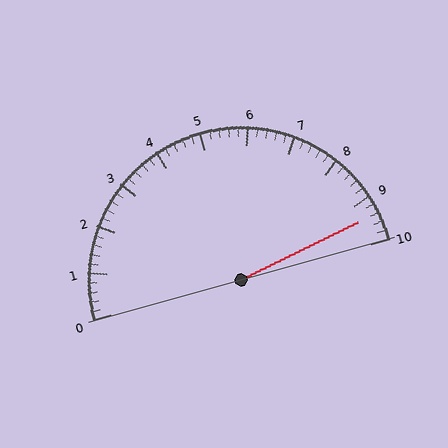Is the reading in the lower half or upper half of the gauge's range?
The reading is in the upper half of the range (0 to 10).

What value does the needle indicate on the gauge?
The needle indicates approximately 9.4.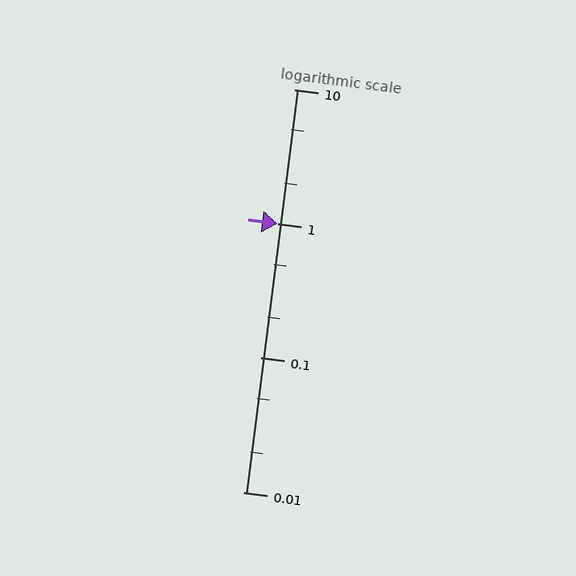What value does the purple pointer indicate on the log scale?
The pointer indicates approximately 1.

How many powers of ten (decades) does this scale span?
The scale spans 3 decades, from 0.01 to 10.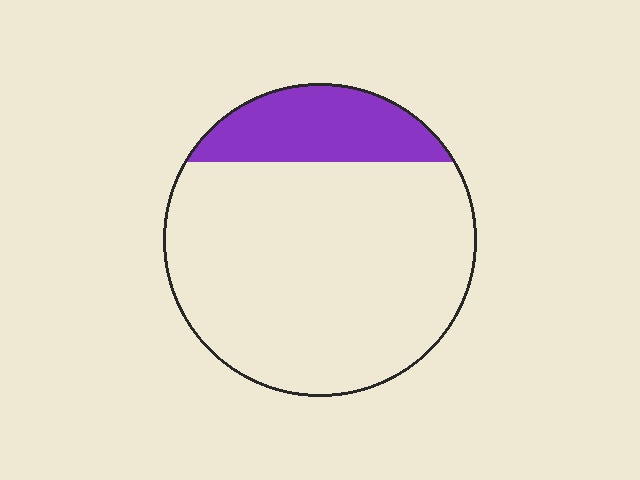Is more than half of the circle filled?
No.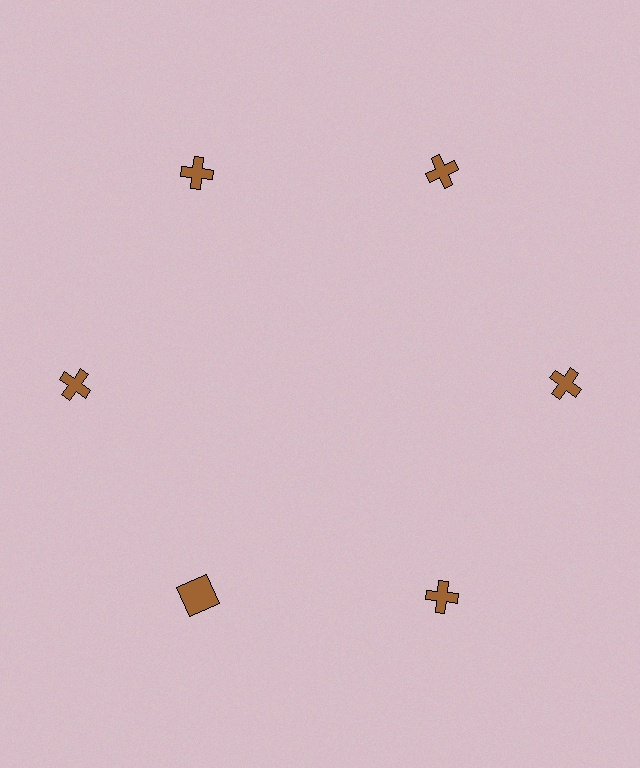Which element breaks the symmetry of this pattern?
The brown square at roughly the 7 o'clock position breaks the symmetry. All other shapes are brown crosses.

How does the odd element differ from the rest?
It has a different shape: square instead of cross.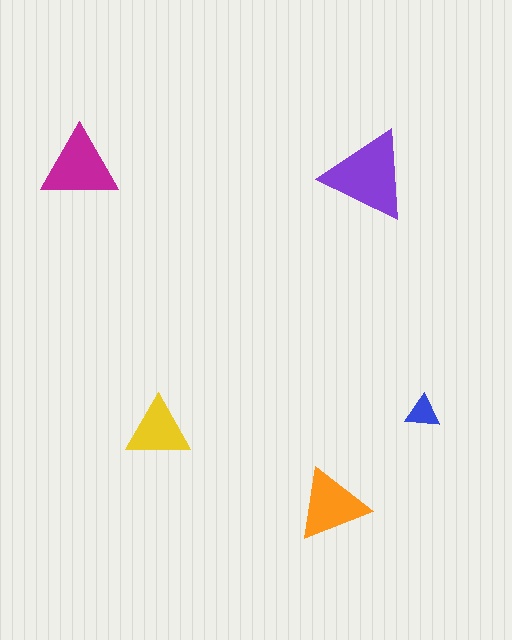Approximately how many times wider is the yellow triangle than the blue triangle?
About 2 times wider.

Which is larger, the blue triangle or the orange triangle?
The orange one.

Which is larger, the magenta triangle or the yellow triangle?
The magenta one.